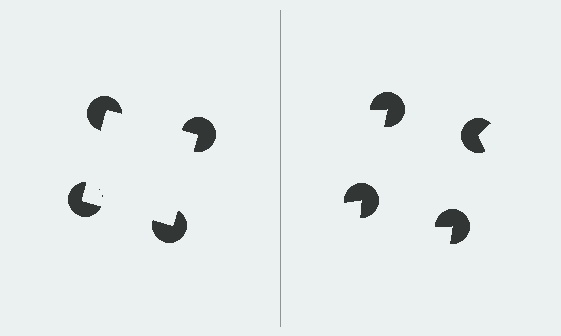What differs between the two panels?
The pac-man discs are positioned identically on both sides; only the wedge orientations differ. On the left they align to a square; on the right they are misaligned.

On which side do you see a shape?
An illusory square appears on the left side. On the right side the wedge cuts are rotated, so no coherent shape forms.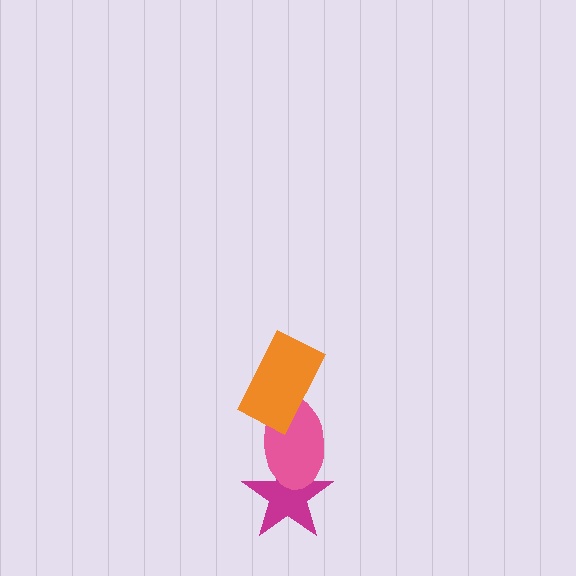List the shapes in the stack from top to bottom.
From top to bottom: the orange rectangle, the pink ellipse, the magenta star.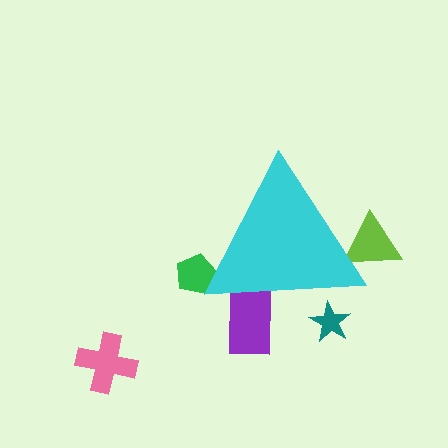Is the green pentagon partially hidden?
Yes, the green pentagon is partially hidden behind the cyan triangle.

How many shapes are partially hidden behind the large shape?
4 shapes are partially hidden.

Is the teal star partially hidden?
Yes, the teal star is partially hidden behind the cyan triangle.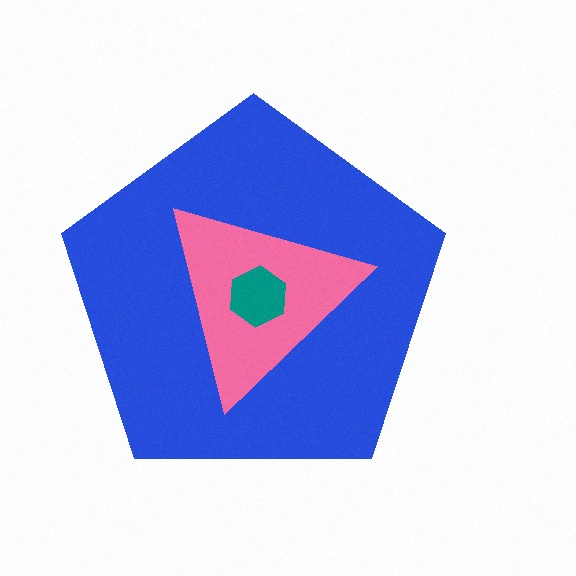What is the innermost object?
The teal hexagon.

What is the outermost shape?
The blue pentagon.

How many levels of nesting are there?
3.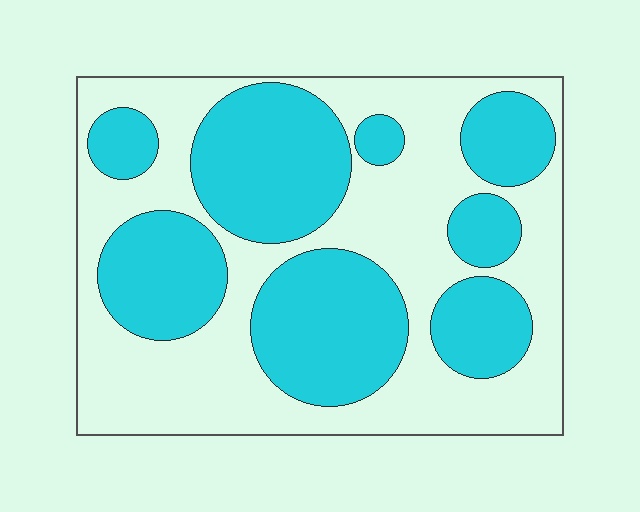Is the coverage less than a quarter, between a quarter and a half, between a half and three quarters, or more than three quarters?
Between a quarter and a half.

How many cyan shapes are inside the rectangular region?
8.